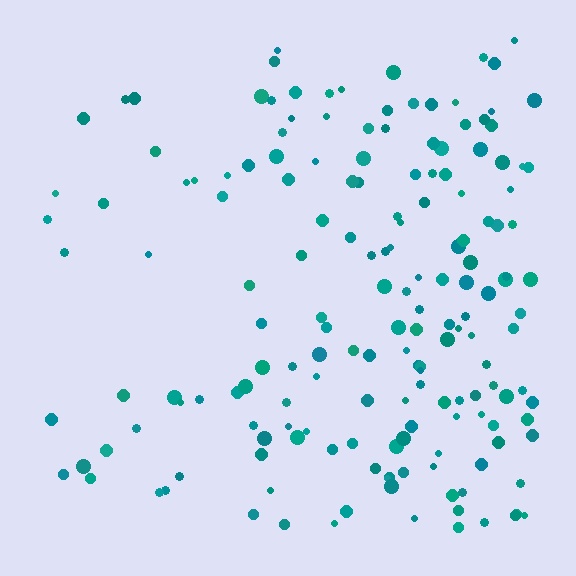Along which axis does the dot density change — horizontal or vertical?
Horizontal.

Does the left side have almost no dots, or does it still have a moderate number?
Still a moderate number, just noticeably fewer than the right.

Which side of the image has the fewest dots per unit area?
The left.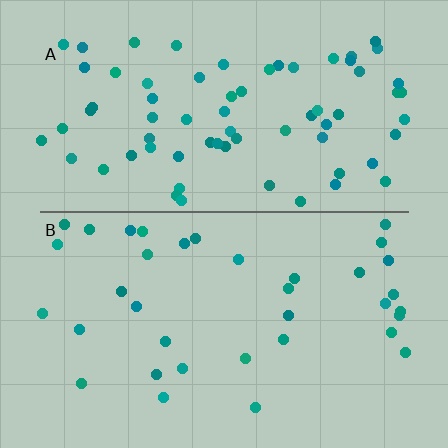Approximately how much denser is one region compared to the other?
Approximately 2.0× — region A over region B.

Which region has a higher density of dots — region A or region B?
A (the top).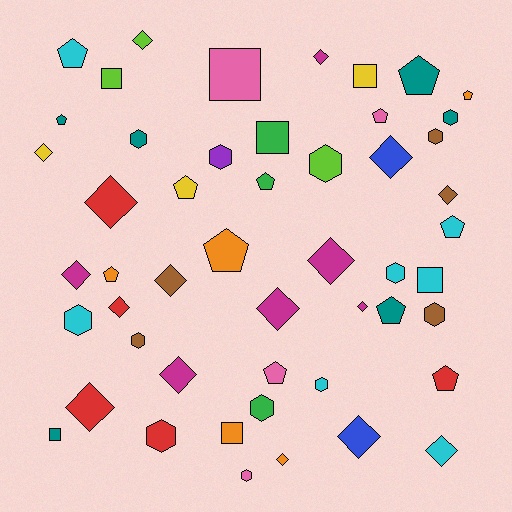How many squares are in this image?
There are 7 squares.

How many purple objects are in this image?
There is 1 purple object.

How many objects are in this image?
There are 50 objects.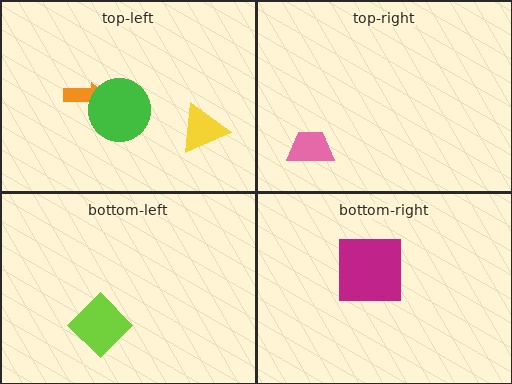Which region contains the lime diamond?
The bottom-left region.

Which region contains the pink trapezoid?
The top-right region.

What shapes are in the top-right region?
The pink trapezoid.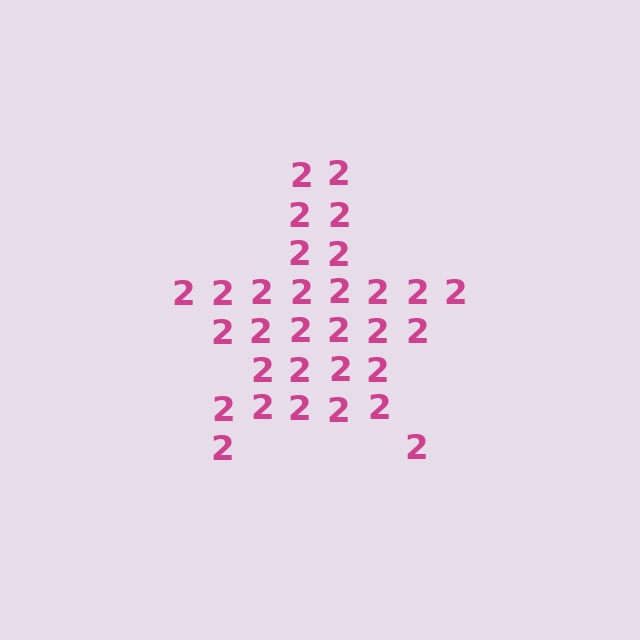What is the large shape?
The large shape is a star.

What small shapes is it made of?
It is made of small digit 2's.